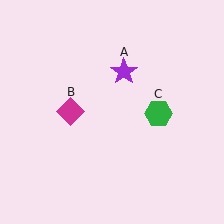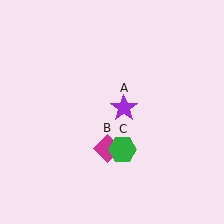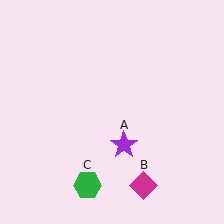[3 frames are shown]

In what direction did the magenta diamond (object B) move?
The magenta diamond (object B) moved down and to the right.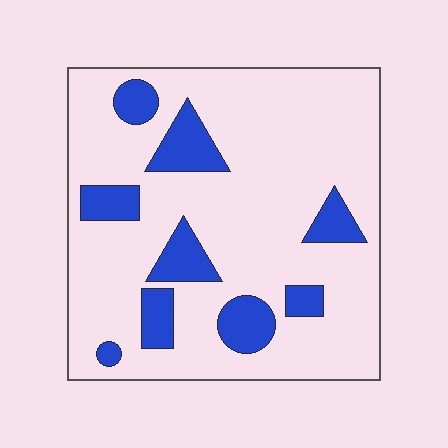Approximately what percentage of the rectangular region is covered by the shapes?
Approximately 20%.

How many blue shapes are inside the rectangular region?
9.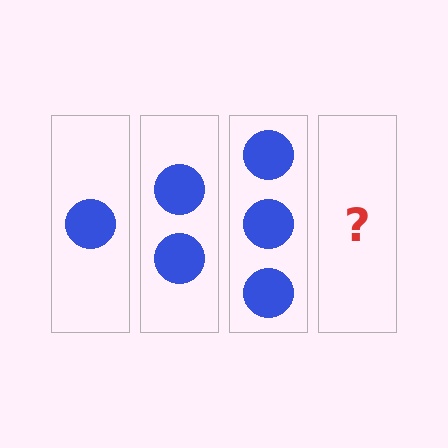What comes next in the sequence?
The next element should be 4 circles.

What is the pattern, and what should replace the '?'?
The pattern is that each step adds one more circle. The '?' should be 4 circles.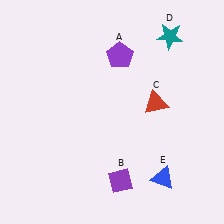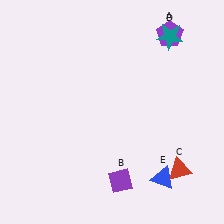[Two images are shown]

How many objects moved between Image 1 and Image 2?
2 objects moved between the two images.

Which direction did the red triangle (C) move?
The red triangle (C) moved down.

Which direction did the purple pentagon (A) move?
The purple pentagon (A) moved right.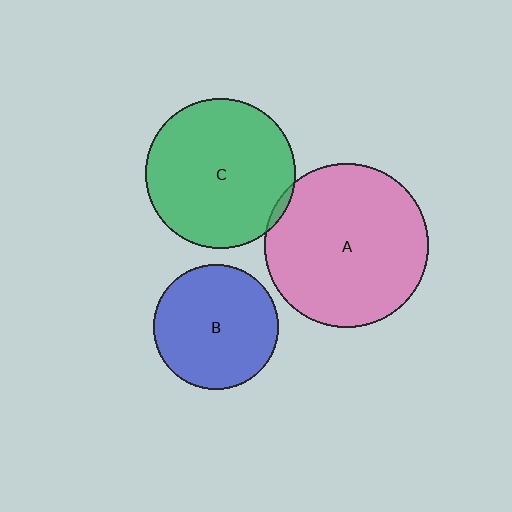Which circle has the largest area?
Circle A (pink).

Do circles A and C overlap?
Yes.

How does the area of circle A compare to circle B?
Approximately 1.7 times.